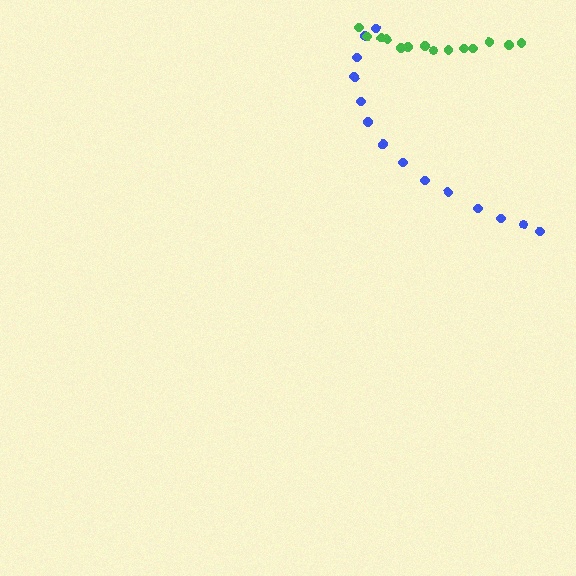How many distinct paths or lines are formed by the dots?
There are 2 distinct paths.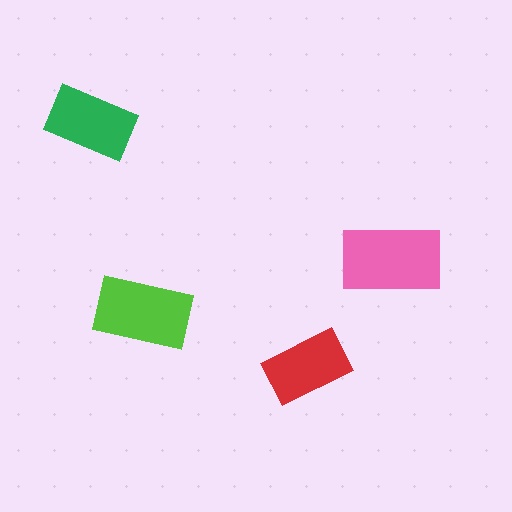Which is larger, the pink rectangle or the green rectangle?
The pink one.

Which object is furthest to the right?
The pink rectangle is rightmost.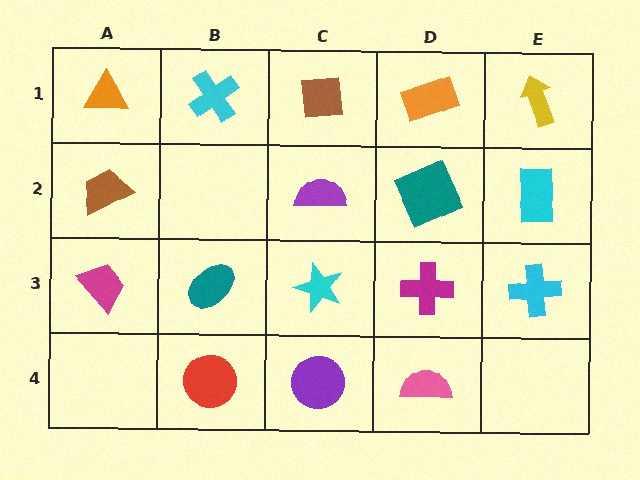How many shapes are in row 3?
5 shapes.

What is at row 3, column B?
A teal ellipse.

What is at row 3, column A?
A magenta trapezoid.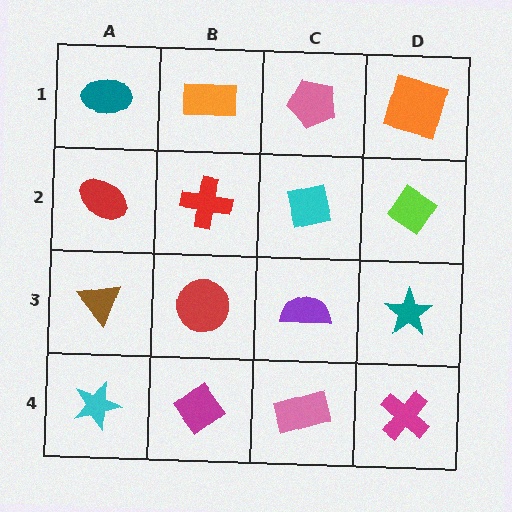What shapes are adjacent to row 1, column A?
A red ellipse (row 2, column A), an orange rectangle (row 1, column B).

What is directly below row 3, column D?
A magenta cross.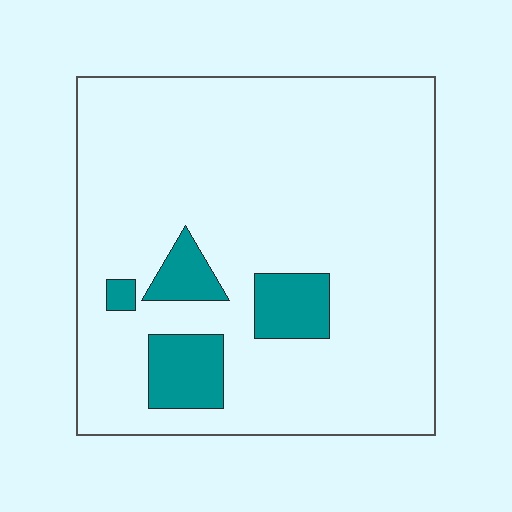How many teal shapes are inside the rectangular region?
4.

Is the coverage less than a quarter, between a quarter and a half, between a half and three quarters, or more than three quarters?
Less than a quarter.